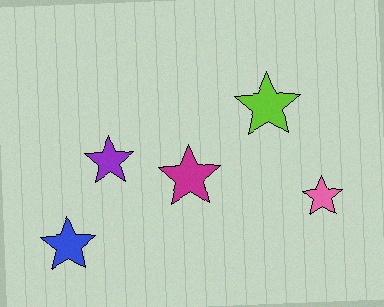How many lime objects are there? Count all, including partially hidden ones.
There is 1 lime object.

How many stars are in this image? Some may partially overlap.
There are 5 stars.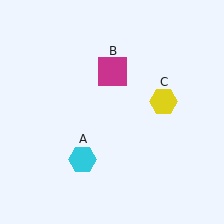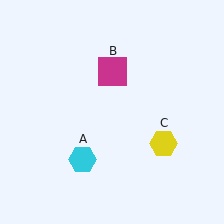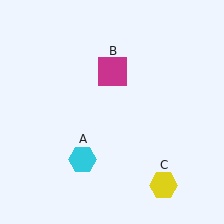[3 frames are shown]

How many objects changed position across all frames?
1 object changed position: yellow hexagon (object C).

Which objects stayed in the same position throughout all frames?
Cyan hexagon (object A) and magenta square (object B) remained stationary.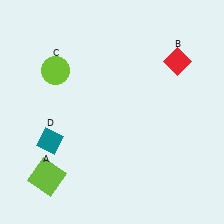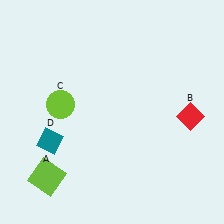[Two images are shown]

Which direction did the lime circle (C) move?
The lime circle (C) moved down.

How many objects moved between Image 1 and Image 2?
2 objects moved between the two images.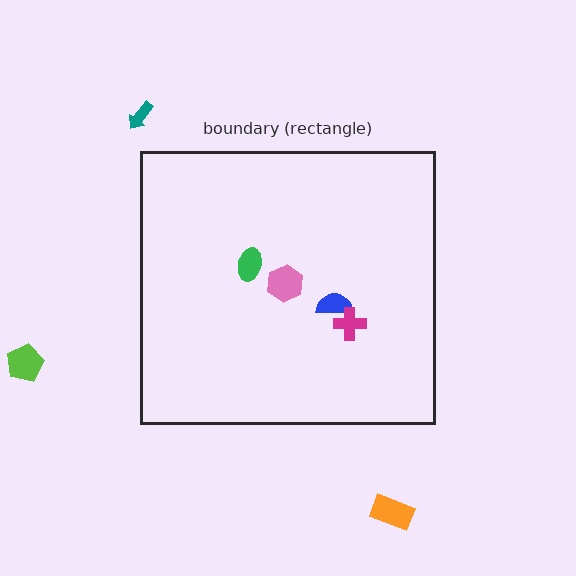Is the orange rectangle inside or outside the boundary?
Outside.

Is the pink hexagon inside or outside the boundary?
Inside.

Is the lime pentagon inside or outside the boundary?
Outside.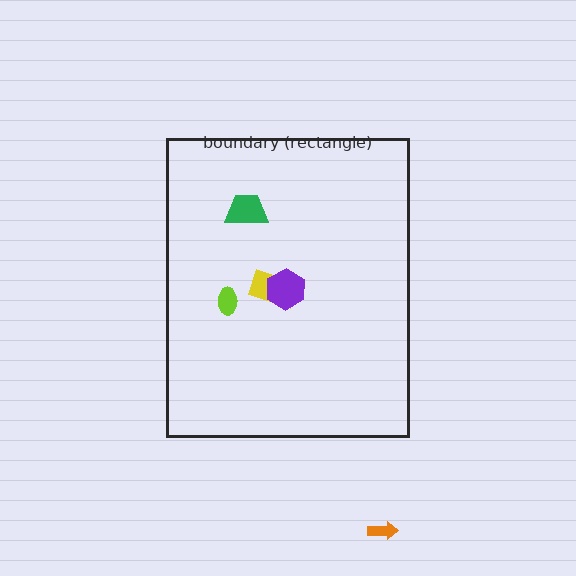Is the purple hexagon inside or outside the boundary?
Inside.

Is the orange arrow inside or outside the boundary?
Outside.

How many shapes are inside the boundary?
4 inside, 1 outside.